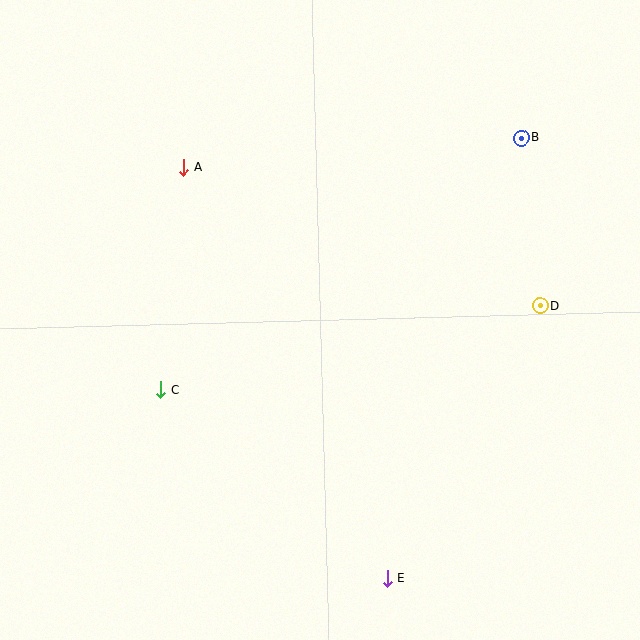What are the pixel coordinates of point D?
Point D is at (540, 306).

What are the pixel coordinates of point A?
Point A is at (184, 167).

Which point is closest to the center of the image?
Point C at (160, 390) is closest to the center.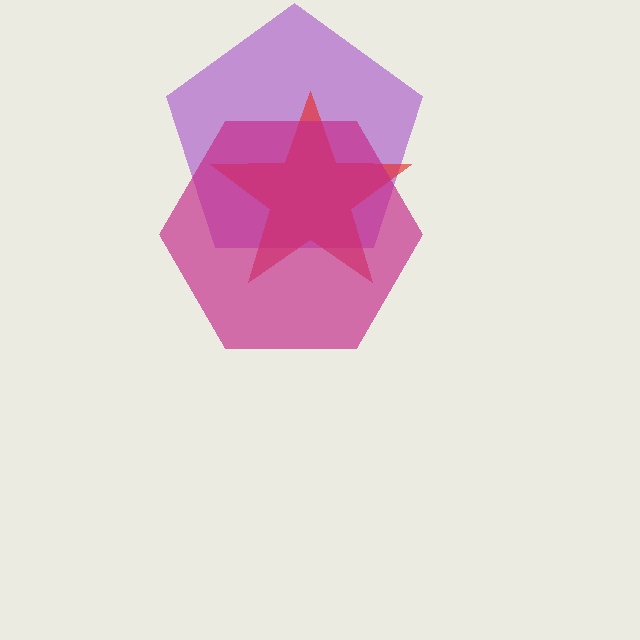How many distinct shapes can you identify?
There are 3 distinct shapes: a purple pentagon, a red star, a magenta hexagon.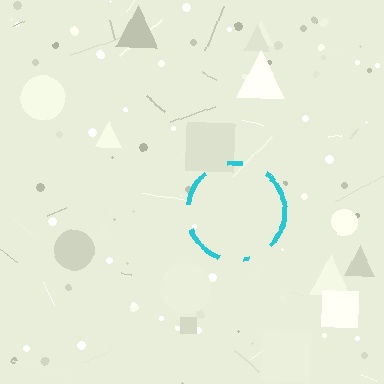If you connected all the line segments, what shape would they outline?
They would outline a circle.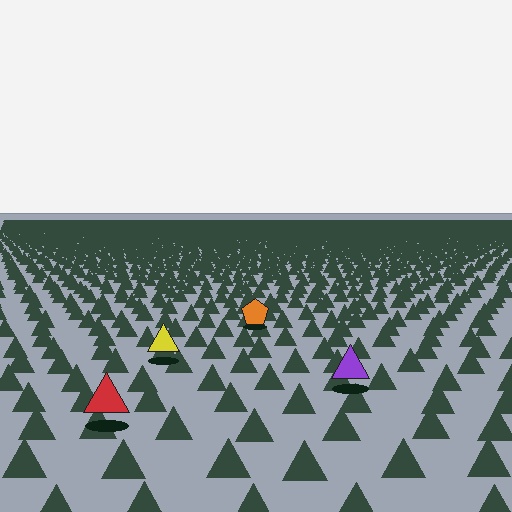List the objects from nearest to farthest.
From nearest to farthest: the red triangle, the purple triangle, the yellow triangle, the orange pentagon.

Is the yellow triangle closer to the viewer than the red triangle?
No. The red triangle is closer — you can tell from the texture gradient: the ground texture is coarser near it.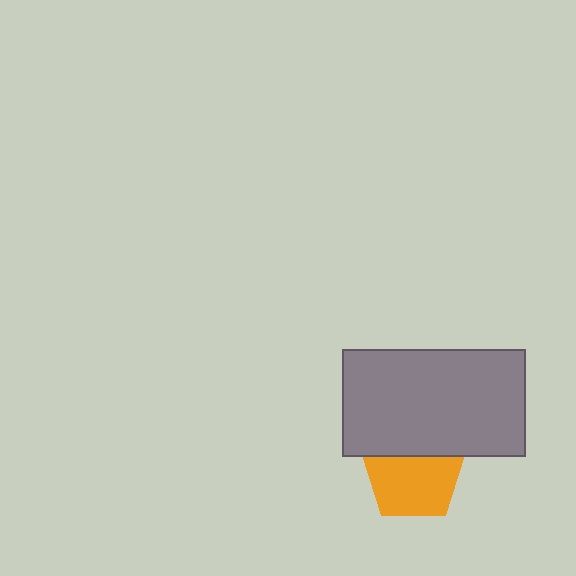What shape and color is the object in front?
The object in front is a gray rectangle.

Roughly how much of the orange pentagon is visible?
Most of it is visible (roughly 69%).